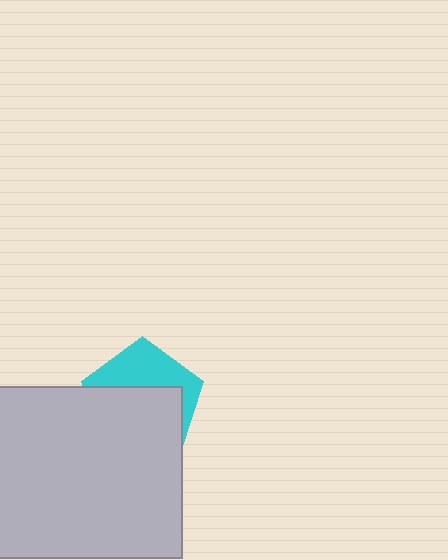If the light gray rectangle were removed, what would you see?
You would see the complete cyan pentagon.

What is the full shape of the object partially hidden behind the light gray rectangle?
The partially hidden object is a cyan pentagon.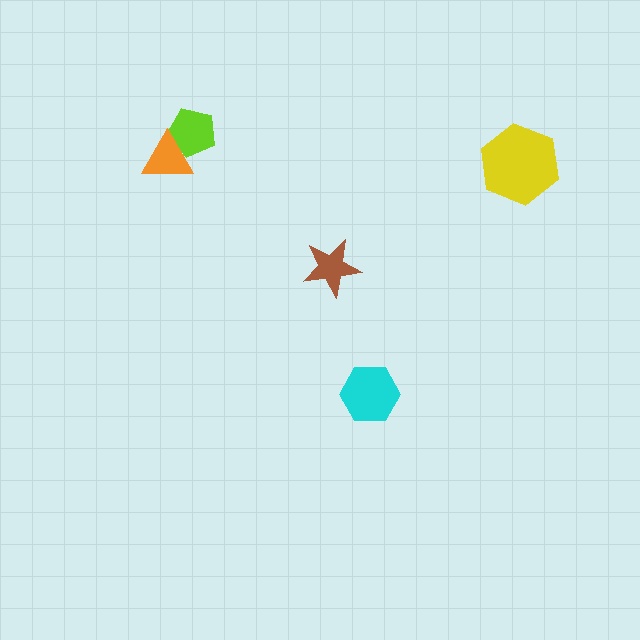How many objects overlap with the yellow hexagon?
0 objects overlap with the yellow hexagon.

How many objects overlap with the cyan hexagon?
0 objects overlap with the cyan hexagon.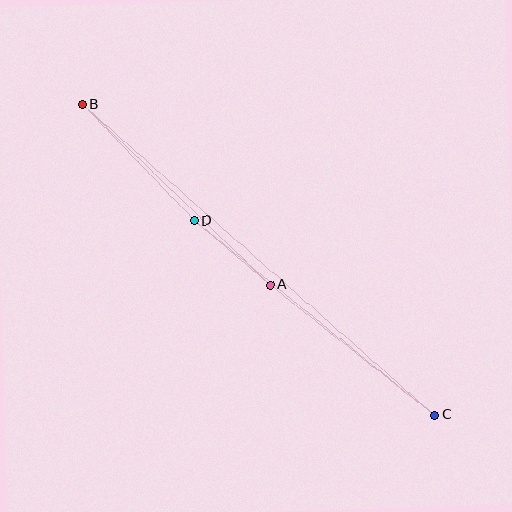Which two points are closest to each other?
Points A and D are closest to each other.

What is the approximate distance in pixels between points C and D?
The distance between C and D is approximately 309 pixels.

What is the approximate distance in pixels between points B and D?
The distance between B and D is approximately 161 pixels.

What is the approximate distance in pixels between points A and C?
The distance between A and C is approximately 210 pixels.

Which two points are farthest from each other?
Points B and C are farthest from each other.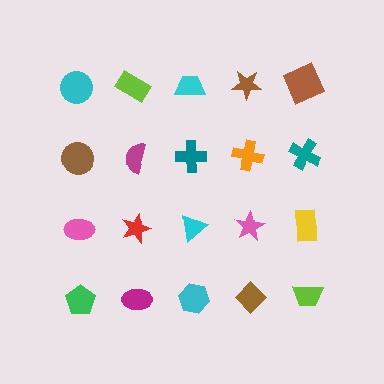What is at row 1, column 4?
A brown star.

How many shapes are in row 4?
5 shapes.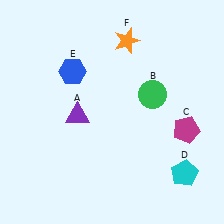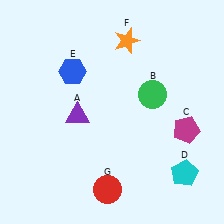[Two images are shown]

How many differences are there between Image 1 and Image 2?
There is 1 difference between the two images.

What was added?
A red circle (G) was added in Image 2.